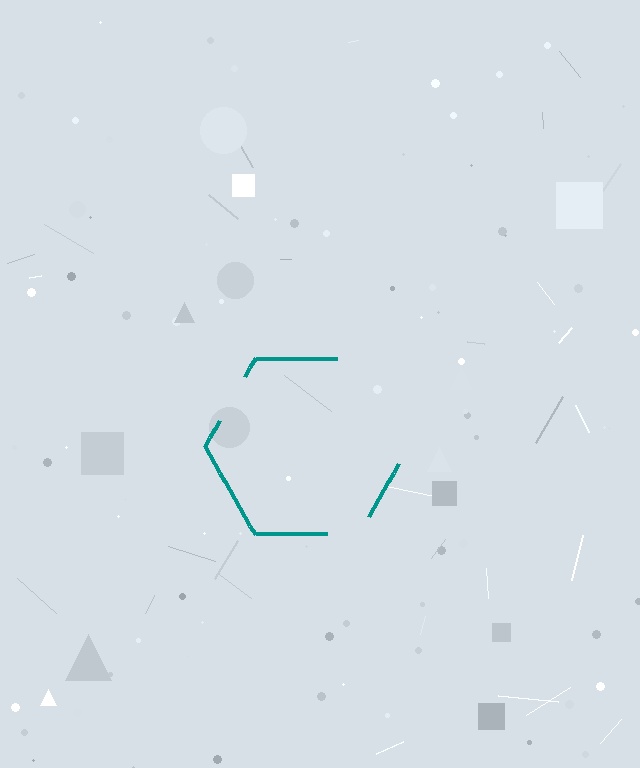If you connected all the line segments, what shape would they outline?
They would outline a hexagon.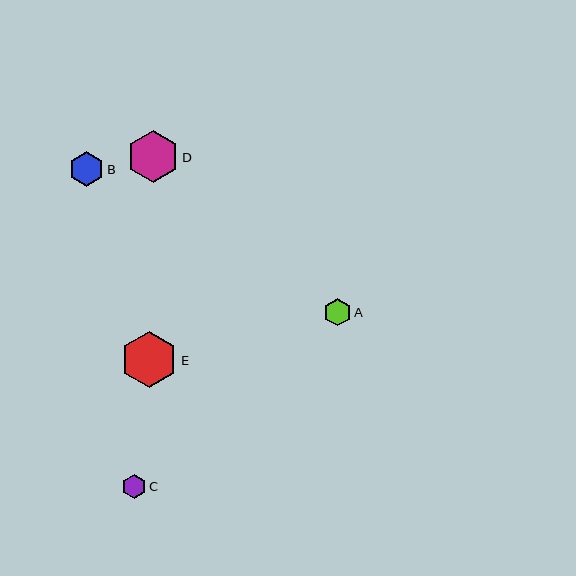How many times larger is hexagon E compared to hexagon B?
Hexagon E is approximately 1.6 times the size of hexagon B.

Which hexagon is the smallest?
Hexagon C is the smallest with a size of approximately 24 pixels.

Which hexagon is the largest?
Hexagon E is the largest with a size of approximately 57 pixels.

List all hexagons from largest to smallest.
From largest to smallest: E, D, B, A, C.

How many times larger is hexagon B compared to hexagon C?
Hexagon B is approximately 1.4 times the size of hexagon C.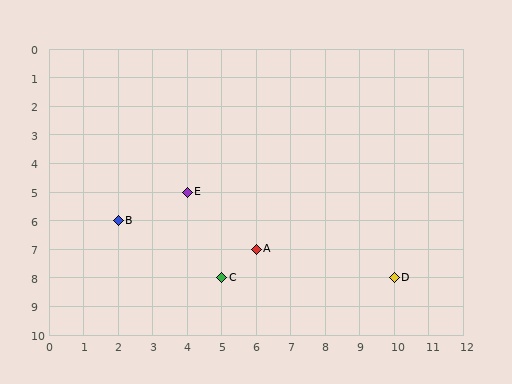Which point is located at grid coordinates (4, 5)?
Point E is at (4, 5).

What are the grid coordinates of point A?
Point A is at grid coordinates (6, 7).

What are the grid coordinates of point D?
Point D is at grid coordinates (10, 8).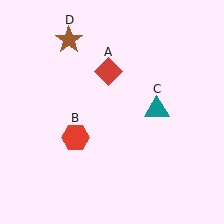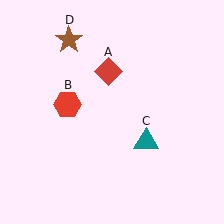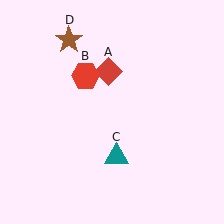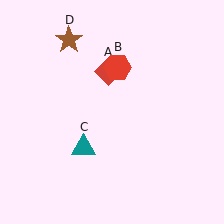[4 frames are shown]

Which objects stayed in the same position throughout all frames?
Red diamond (object A) and brown star (object D) remained stationary.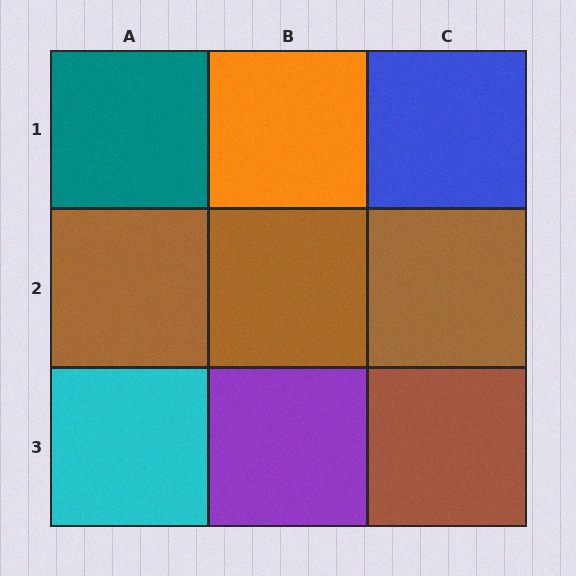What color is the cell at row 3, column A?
Cyan.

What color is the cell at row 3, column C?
Brown.